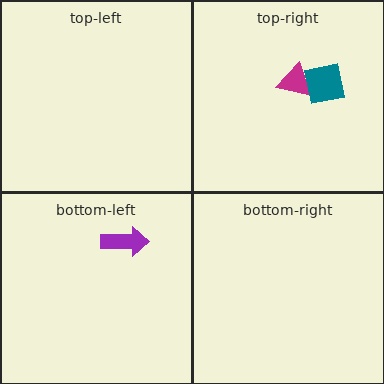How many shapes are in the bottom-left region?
1.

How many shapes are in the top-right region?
2.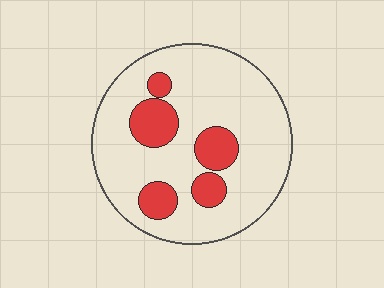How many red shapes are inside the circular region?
5.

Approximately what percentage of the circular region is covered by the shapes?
Approximately 20%.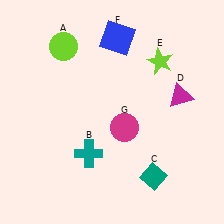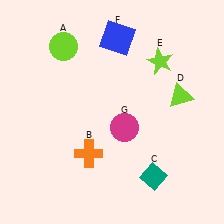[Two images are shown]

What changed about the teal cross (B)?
In Image 1, B is teal. In Image 2, it changed to orange.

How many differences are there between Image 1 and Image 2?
There are 2 differences between the two images.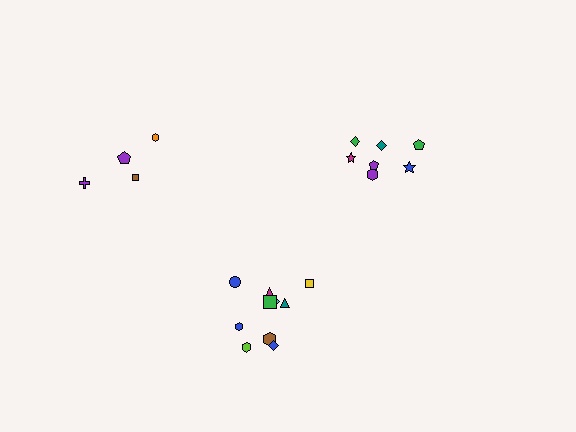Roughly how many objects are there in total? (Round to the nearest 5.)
Roughly 20 objects in total.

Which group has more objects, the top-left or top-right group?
The top-right group.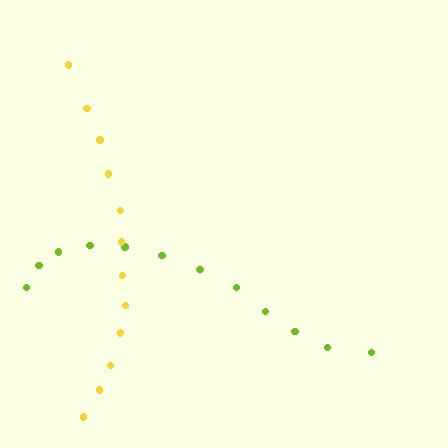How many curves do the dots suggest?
There are 2 distinct paths.